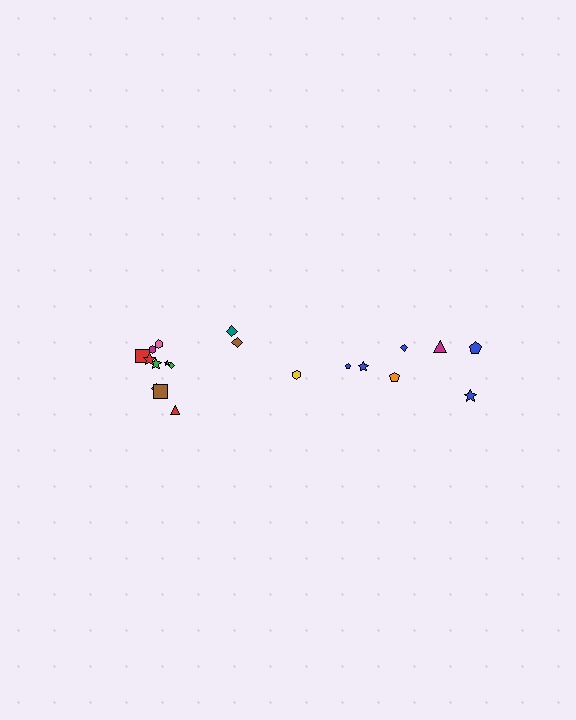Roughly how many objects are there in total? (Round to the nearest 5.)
Roughly 20 objects in total.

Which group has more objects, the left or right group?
The left group.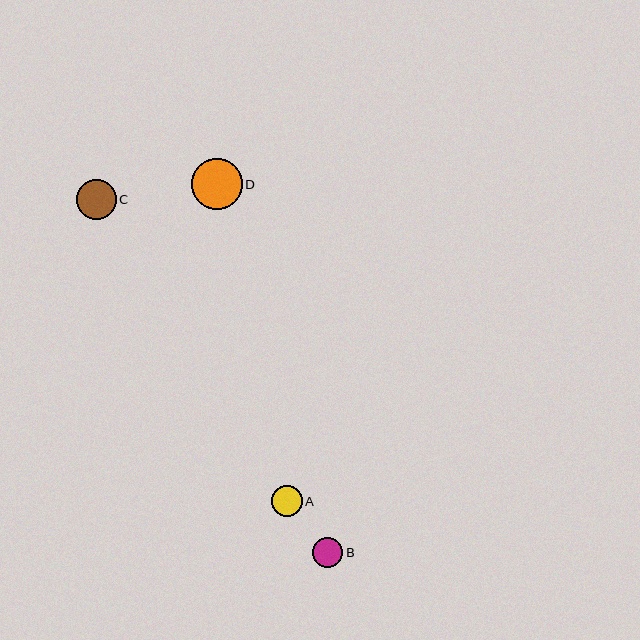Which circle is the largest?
Circle D is the largest with a size of approximately 51 pixels.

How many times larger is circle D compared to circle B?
Circle D is approximately 1.7 times the size of circle B.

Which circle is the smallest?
Circle B is the smallest with a size of approximately 30 pixels.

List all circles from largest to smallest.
From largest to smallest: D, C, A, B.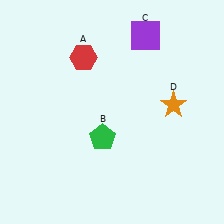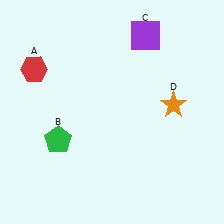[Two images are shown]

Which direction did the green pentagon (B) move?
The green pentagon (B) moved left.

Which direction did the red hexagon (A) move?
The red hexagon (A) moved left.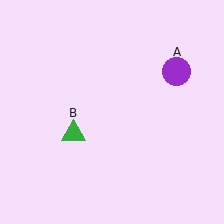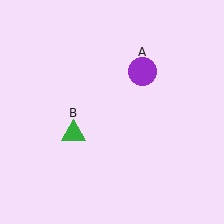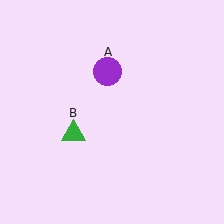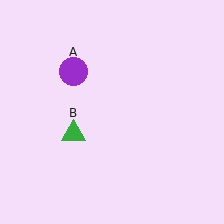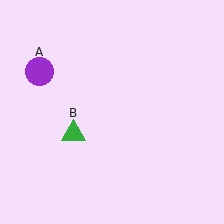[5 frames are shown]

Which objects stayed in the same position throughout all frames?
Green triangle (object B) remained stationary.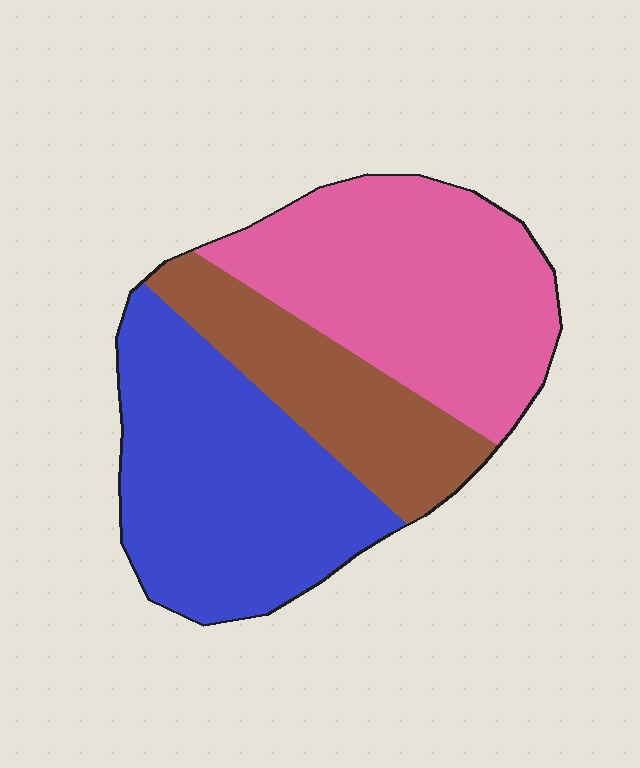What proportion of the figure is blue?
Blue covers around 40% of the figure.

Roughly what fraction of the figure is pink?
Pink takes up about two fifths (2/5) of the figure.